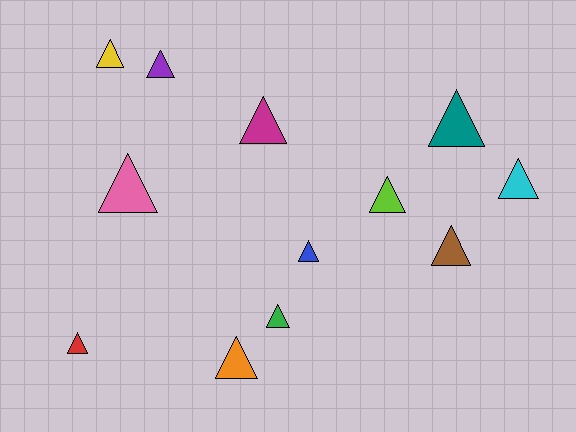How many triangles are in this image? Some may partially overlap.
There are 12 triangles.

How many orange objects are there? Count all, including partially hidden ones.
There is 1 orange object.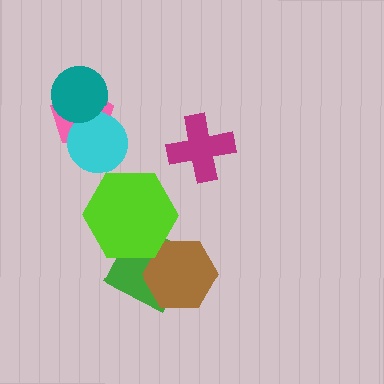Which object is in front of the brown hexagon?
The lime hexagon is in front of the brown hexagon.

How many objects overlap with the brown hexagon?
2 objects overlap with the brown hexagon.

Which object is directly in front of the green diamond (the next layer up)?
The brown hexagon is directly in front of the green diamond.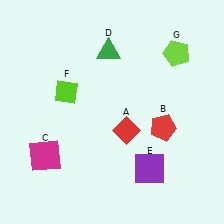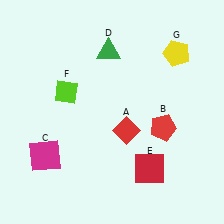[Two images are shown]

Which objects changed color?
E changed from purple to red. G changed from lime to yellow.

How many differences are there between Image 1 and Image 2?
There are 2 differences between the two images.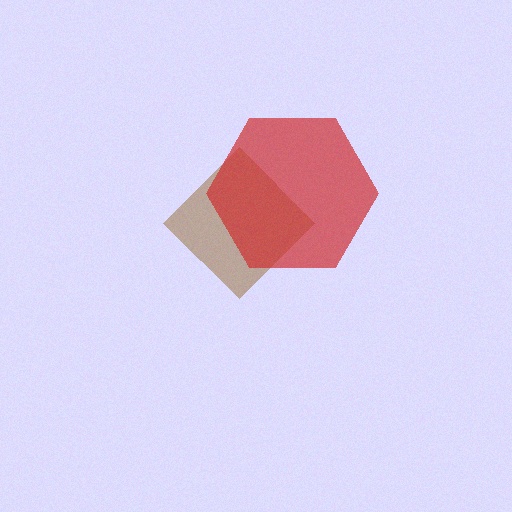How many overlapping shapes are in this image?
There are 2 overlapping shapes in the image.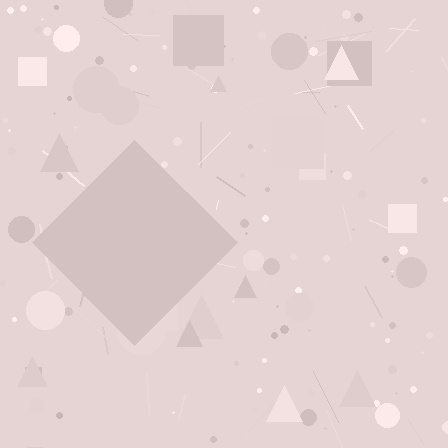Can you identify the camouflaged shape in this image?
The camouflaged shape is a diamond.